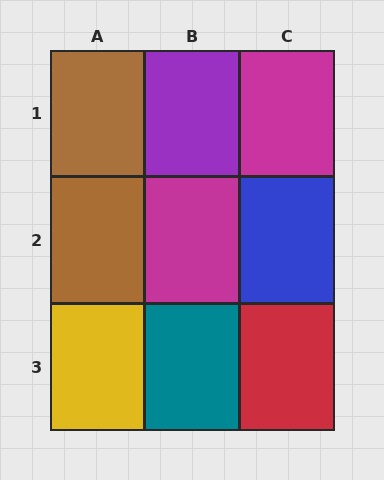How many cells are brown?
2 cells are brown.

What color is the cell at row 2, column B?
Magenta.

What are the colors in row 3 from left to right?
Yellow, teal, red.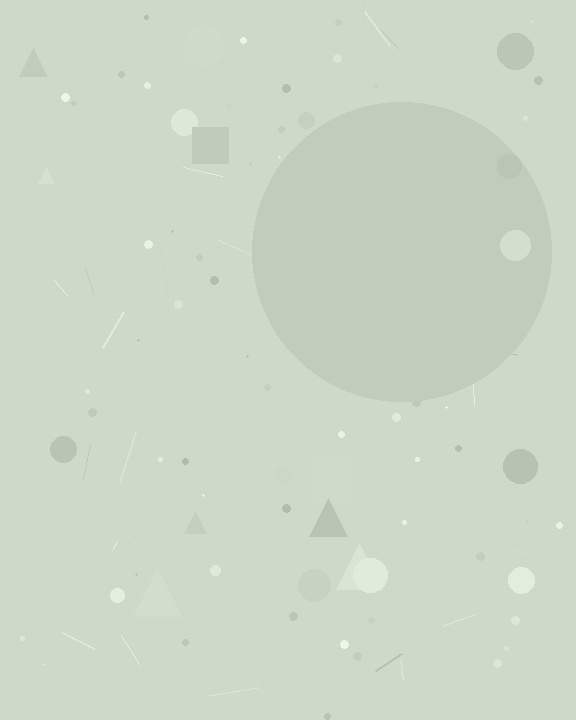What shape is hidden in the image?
A circle is hidden in the image.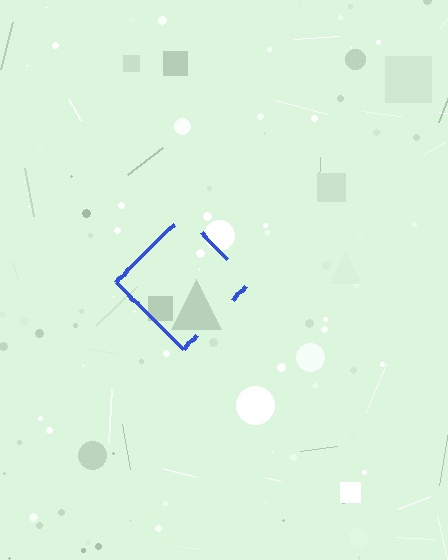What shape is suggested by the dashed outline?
The dashed outline suggests a diamond.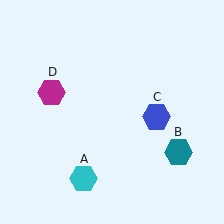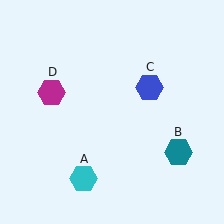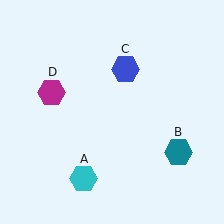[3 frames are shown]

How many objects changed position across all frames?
1 object changed position: blue hexagon (object C).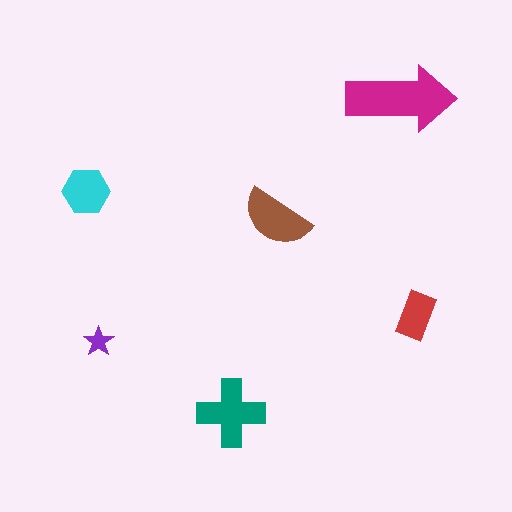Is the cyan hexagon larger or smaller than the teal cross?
Smaller.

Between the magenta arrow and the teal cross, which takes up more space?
The magenta arrow.